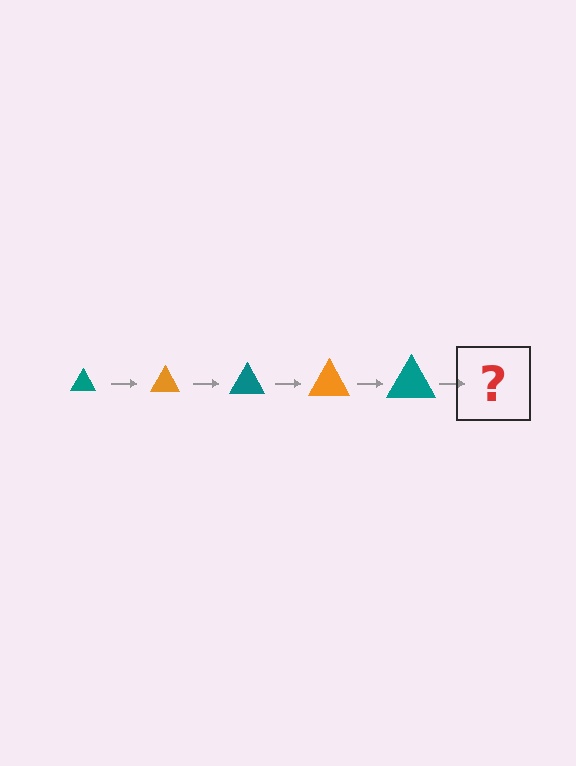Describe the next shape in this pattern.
It should be an orange triangle, larger than the previous one.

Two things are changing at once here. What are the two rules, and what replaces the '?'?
The two rules are that the triangle grows larger each step and the color cycles through teal and orange. The '?' should be an orange triangle, larger than the previous one.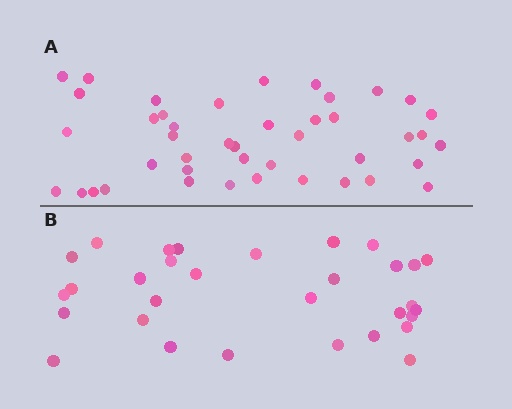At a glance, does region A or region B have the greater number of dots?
Region A (the top region) has more dots.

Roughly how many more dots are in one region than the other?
Region A has roughly 12 or so more dots than region B.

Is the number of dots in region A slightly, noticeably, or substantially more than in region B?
Region A has noticeably more, but not dramatically so. The ratio is roughly 1.4 to 1.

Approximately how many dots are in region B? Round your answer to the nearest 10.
About 30 dots. (The exact count is 31, which rounds to 30.)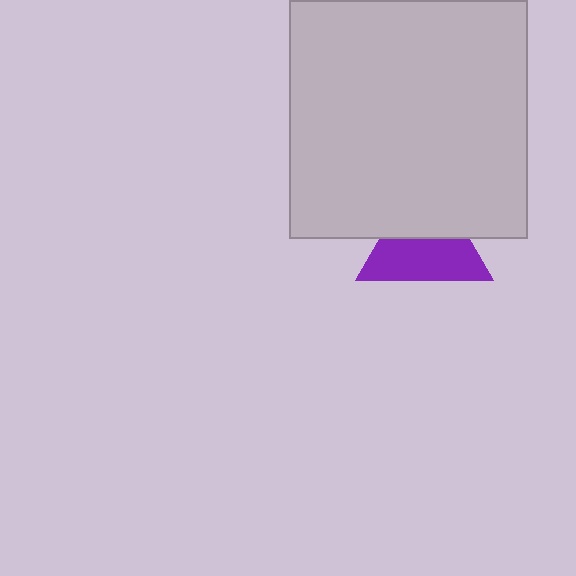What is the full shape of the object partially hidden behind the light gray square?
The partially hidden object is a purple triangle.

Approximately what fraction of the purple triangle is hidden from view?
Roughly 43% of the purple triangle is hidden behind the light gray square.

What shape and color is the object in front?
The object in front is a light gray square.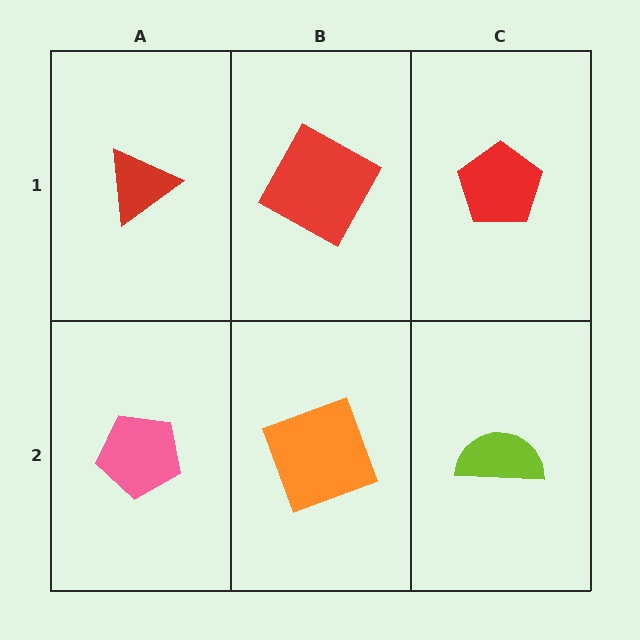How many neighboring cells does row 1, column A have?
2.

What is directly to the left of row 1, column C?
A red square.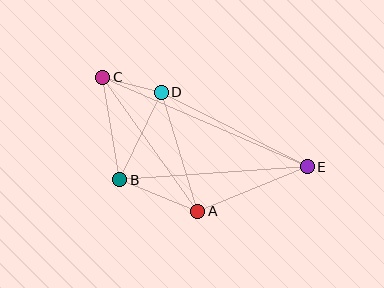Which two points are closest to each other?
Points C and D are closest to each other.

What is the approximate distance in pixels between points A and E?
The distance between A and E is approximately 118 pixels.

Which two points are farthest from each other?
Points C and E are farthest from each other.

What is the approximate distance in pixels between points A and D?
The distance between A and D is approximately 125 pixels.